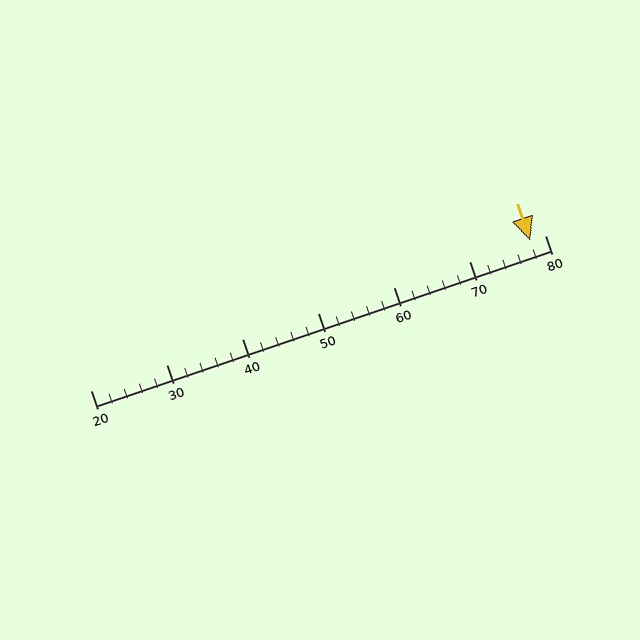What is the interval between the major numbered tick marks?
The major tick marks are spaced 10 units apart.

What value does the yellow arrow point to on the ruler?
The yellow arrow points to approximately 78.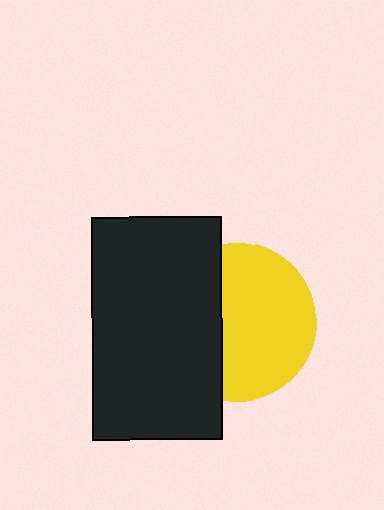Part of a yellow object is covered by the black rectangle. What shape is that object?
It is a circle.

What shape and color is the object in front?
The object in front is a black rectangle.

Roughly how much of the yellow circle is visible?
About half of it is visible (roughly 62%).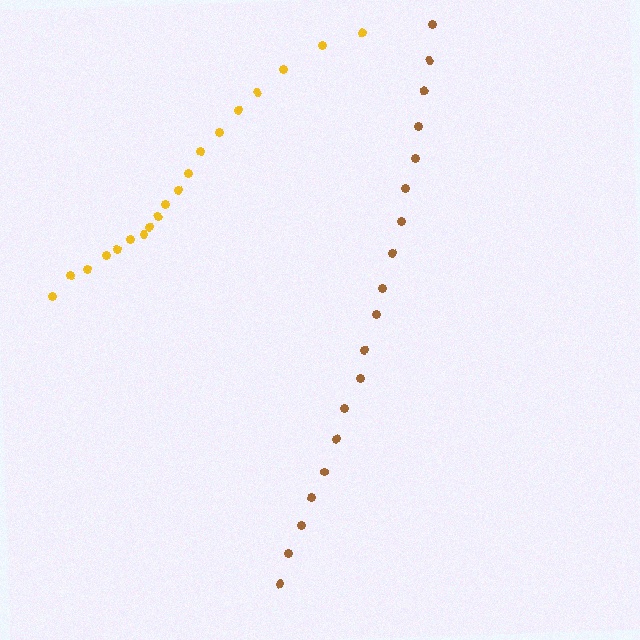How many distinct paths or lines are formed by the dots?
There are 2 distinct paths.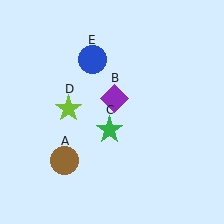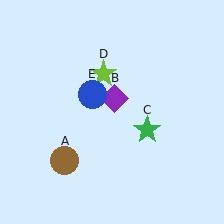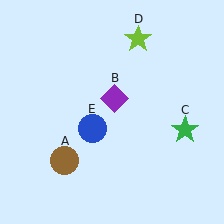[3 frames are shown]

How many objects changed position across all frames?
3 objects changed position: green star (object C), lime star (object D), blue circle (object E).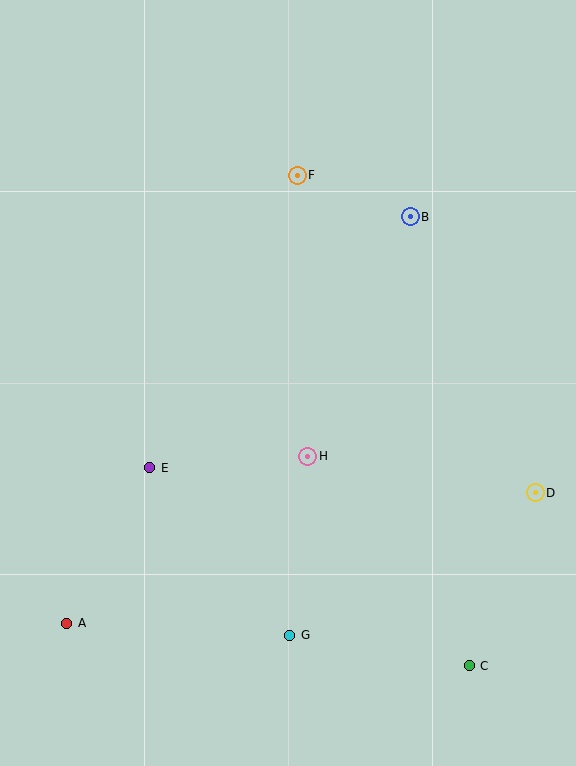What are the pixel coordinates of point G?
Point G is at (290, 635).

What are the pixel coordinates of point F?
Point F is at (297, 175).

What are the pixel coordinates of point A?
Point A is at (67, 624).